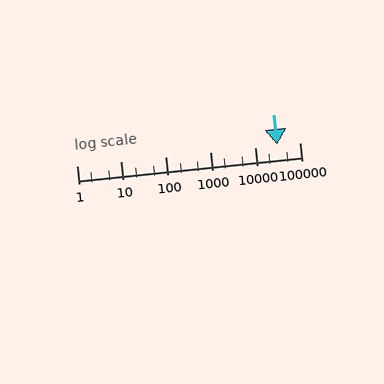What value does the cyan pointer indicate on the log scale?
The pointer indicates approximately 32000.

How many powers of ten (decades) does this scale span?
The scale spans 5 decades, from 1 to 100000.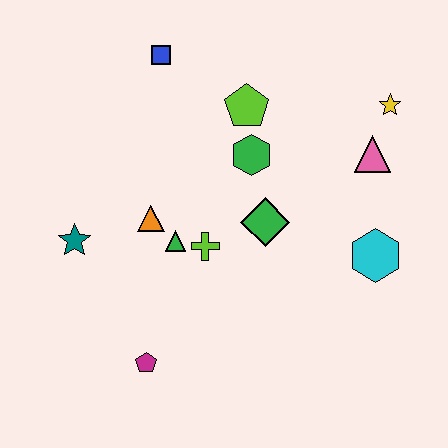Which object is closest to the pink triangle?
The yellow star is closest to the pink triangle.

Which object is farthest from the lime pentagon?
The magenta pentagon is farthest from the lime pentagon.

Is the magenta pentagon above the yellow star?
No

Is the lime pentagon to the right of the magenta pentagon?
Yes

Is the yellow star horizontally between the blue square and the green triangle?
No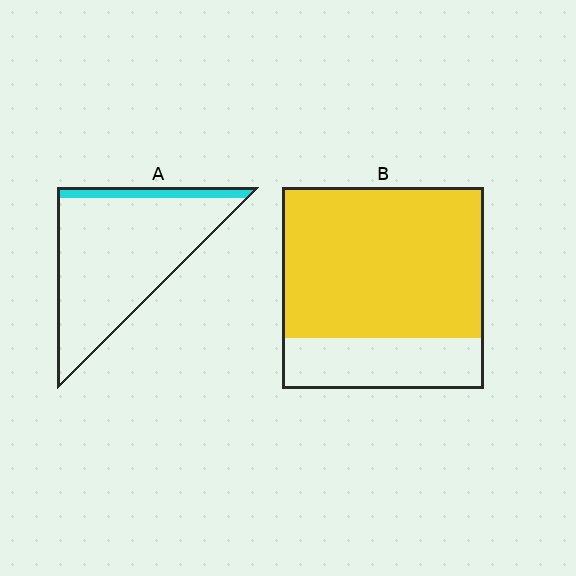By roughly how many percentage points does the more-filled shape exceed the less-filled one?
By roughly 65 percentage points (B over A).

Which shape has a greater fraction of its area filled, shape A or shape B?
Shape B.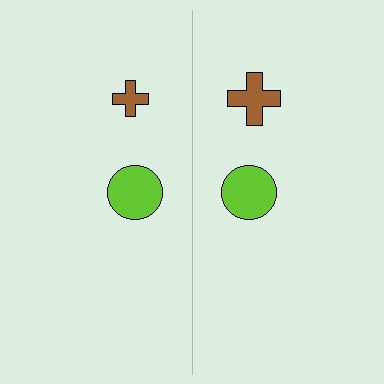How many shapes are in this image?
There are 4 shapes in this image.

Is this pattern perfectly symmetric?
No, the pattern is not perfectly symmetric. The brown cross on the right side has a different size than its mirror counterpart.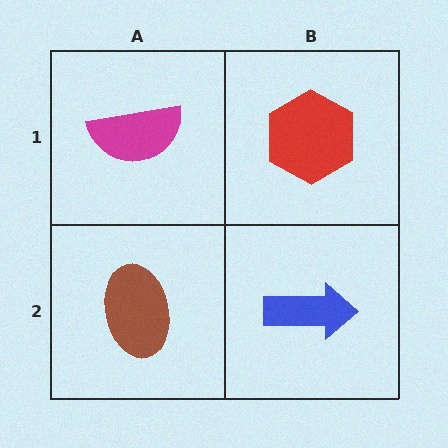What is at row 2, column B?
A blue arrow.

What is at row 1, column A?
A magenta semicircle.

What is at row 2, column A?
A brown ellipse.